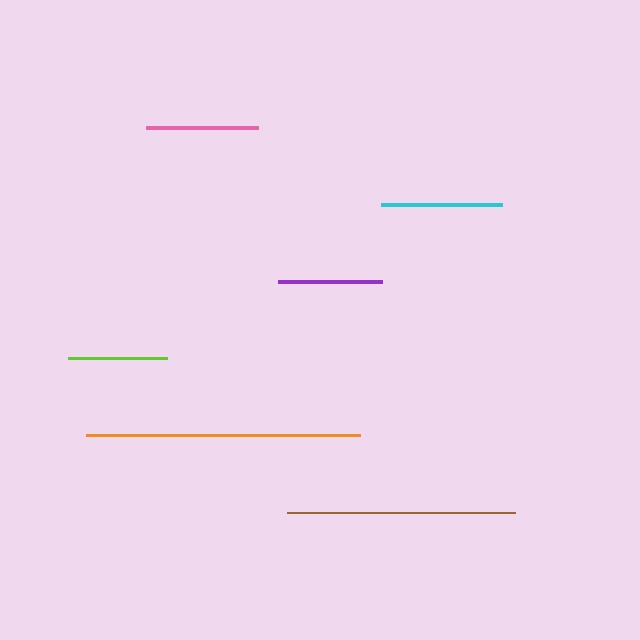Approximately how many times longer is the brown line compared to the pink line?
The brown line is approximately 2.0 times the length of the pink line.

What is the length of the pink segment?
The pink segment is approximately 112 pixels long.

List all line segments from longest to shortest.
From longest to shortest: orange, brown, cyan, pink, purple, lime.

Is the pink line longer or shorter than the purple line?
The pink line is longer than the purple line.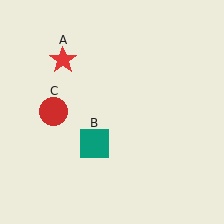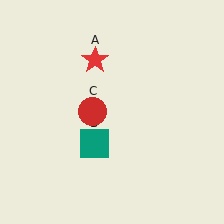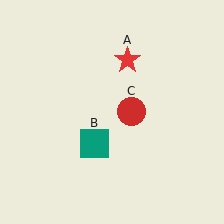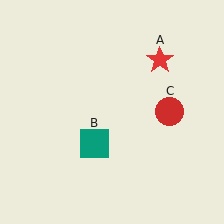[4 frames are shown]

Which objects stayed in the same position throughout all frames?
Teal square (object B) remained stationary.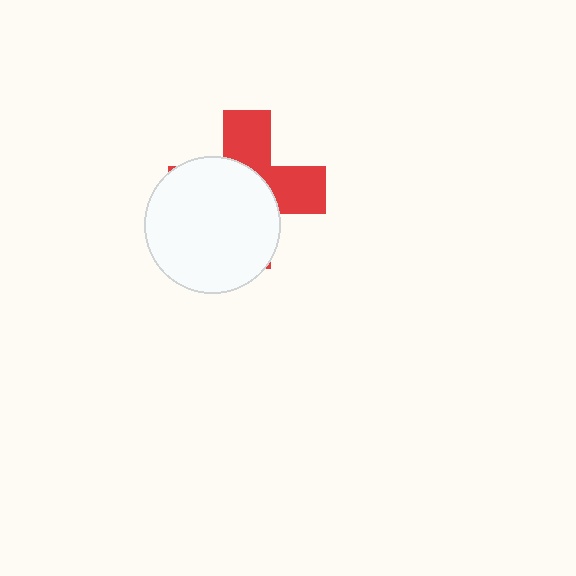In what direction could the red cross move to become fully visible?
The red cross could move toward the upper-right. That would shift it out from behind the white circle entirely.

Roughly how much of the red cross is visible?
A small part of it is visible (roughly 41%).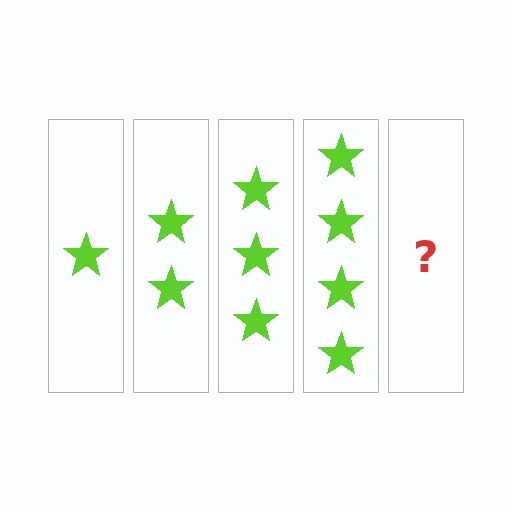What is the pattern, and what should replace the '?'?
The pattern is that each step adds one more star. The '?' should be 5 stars.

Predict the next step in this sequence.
The next step is 5 stars.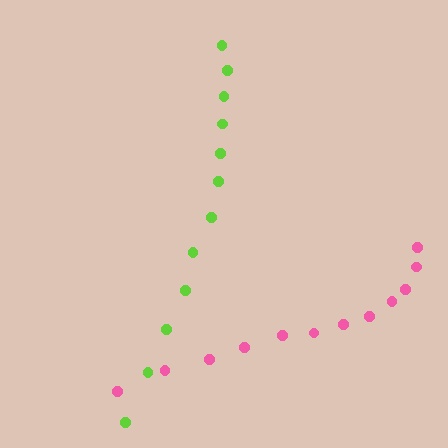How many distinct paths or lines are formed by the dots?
There are 2 distinct paths.